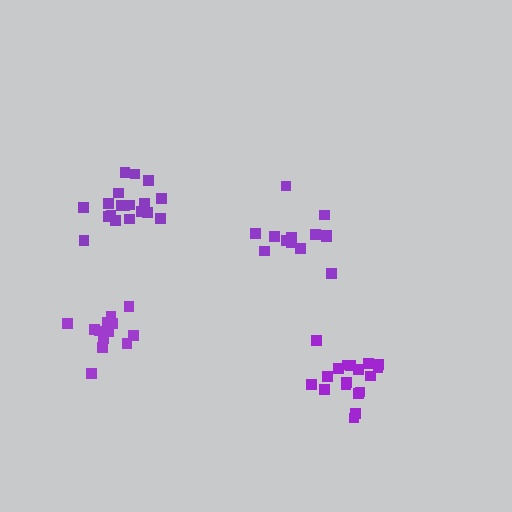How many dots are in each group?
Group 1: 13 dots, Group 2: 18 dots, Group 3: 19 dots, Group 4: 13 dots (63 total).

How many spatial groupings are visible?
There are 4 spatial groupings.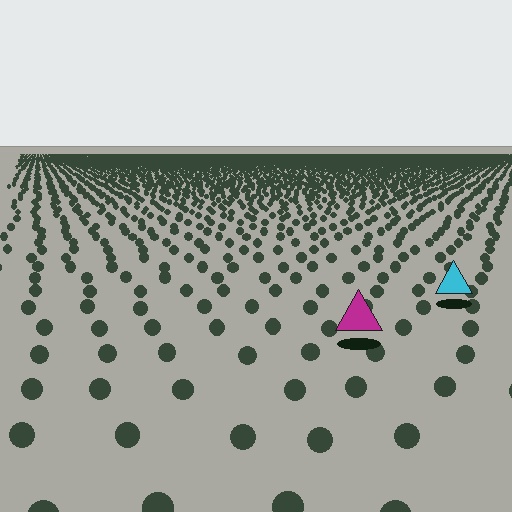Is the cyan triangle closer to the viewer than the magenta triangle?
No. The magenta triangle is closer — you can tell from the texture gradient: the ground texture is coarser near it.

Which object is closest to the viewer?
The magenta triangle is closest. The texture marks near it are larger and more spread out.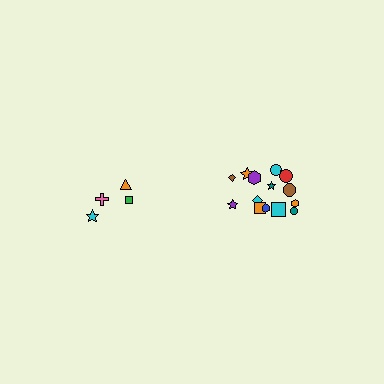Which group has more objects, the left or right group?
The right group.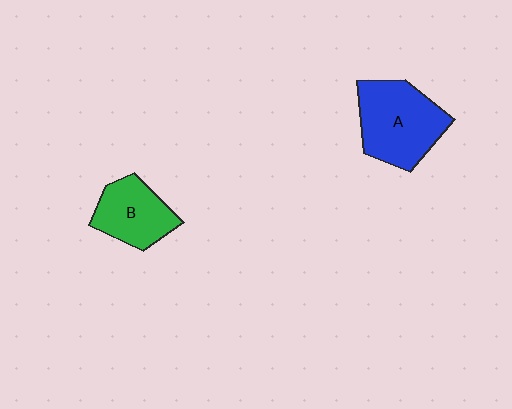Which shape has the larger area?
Shape A (blue).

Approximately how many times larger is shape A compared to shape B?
Approximately 1.4 times.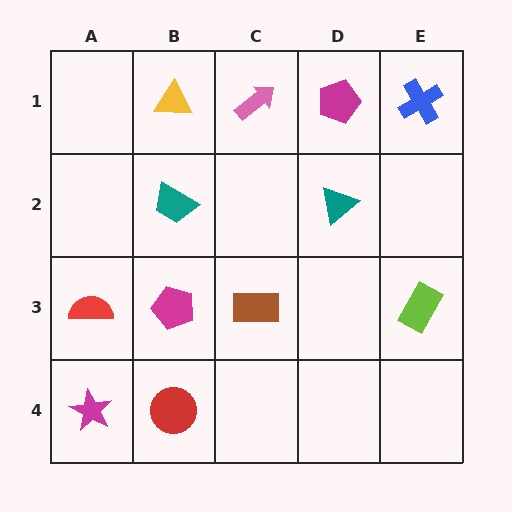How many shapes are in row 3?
4 shapes.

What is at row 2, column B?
A teal trapezoid.